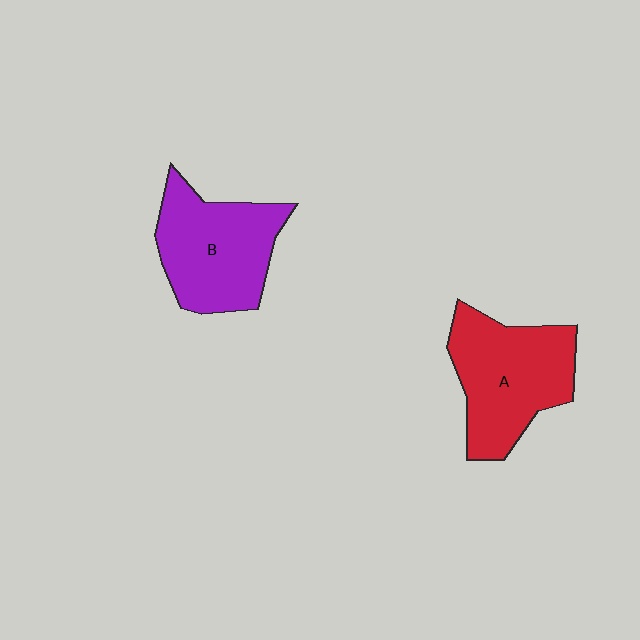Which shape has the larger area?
Shape A (red).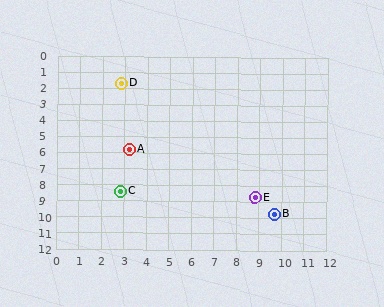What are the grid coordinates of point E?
Point E is at approximately (8.8, 8.7).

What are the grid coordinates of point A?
Point A is at approximately (3.2, 5.8).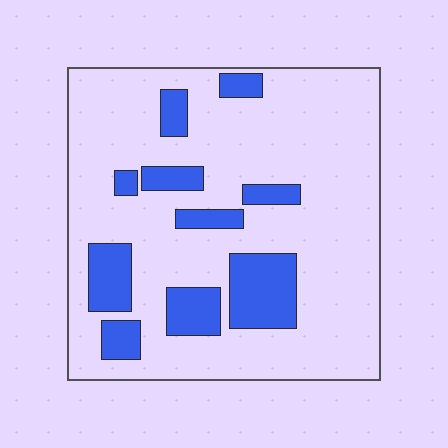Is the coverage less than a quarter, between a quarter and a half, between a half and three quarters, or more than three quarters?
Less than a quarter.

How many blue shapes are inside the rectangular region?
10.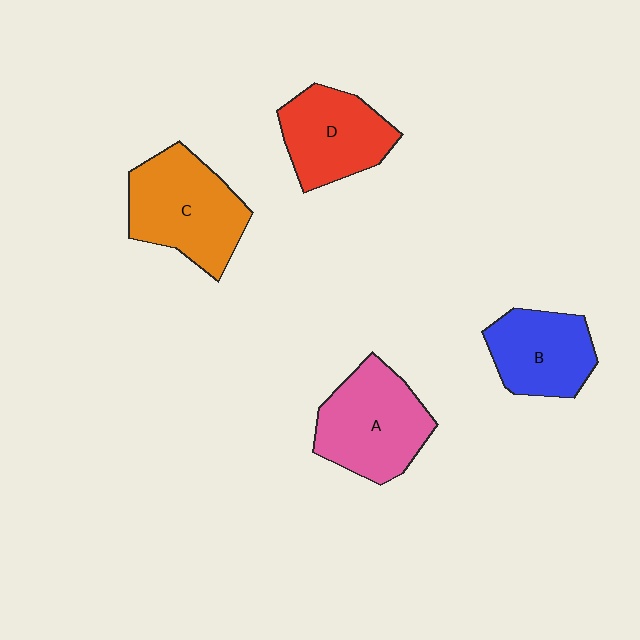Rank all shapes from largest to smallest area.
From largest to smallest: C (orange), A (pink), D (red), B (blue).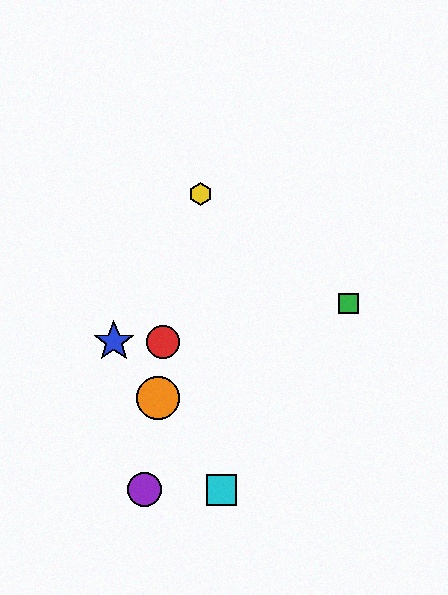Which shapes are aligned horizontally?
The red circle, the blue star are aligned horizontally.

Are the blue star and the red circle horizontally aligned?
Yes, both are at y≈342.